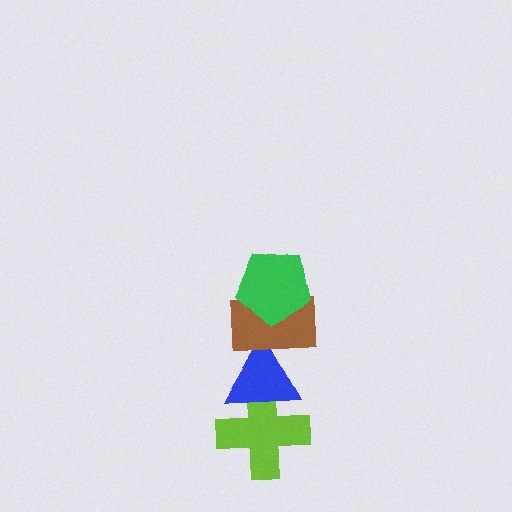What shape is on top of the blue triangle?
The brown rectangle is on top of the blue triangle.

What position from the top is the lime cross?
The lime cross is 4th from the top.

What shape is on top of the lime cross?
The blue triangle is on top of the lime cross.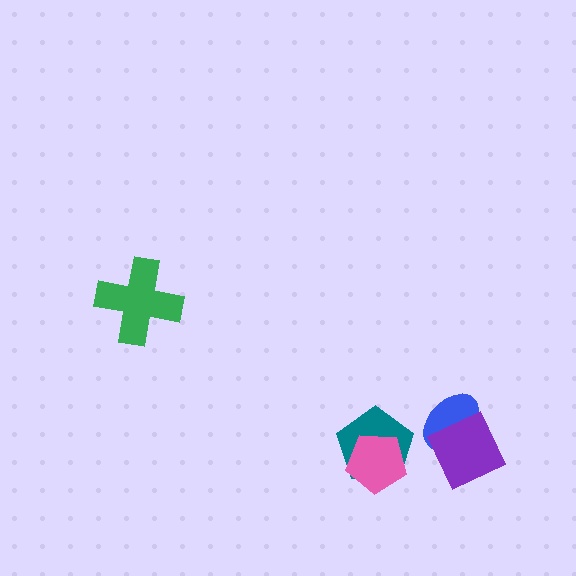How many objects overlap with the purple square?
1 object overlaps with the purple square.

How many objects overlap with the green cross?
0 objects overlap with the green cross.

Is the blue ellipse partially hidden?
Yes, it is partially covered by another shape.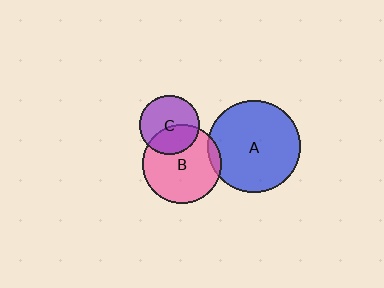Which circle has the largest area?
Circle A (blue).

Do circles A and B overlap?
Yes.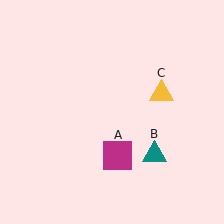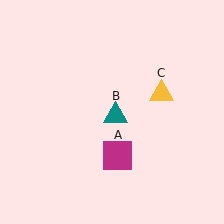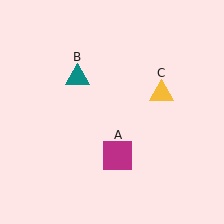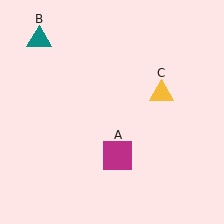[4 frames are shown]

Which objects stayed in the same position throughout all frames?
Magenta square (object A) and yellow triangle (object C) remained stationary.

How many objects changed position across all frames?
1 object changed position: teal triangle (object B).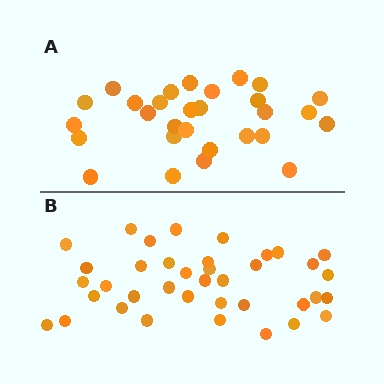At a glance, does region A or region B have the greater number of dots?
Region B (the bottom region) has more dots.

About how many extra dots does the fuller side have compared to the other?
Region B has roughly 8 or so more dots than region A.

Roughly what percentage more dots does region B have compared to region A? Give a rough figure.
About 30% more.